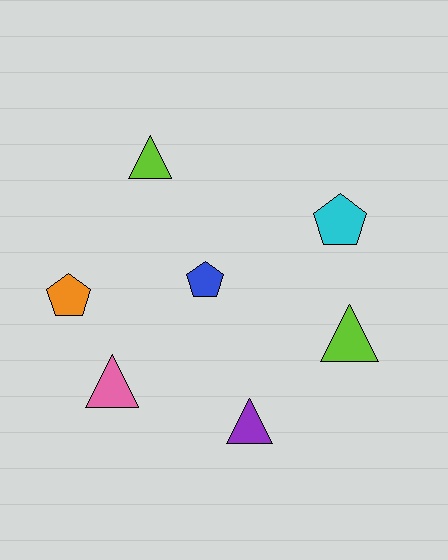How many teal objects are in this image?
There are no teal objects.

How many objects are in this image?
There are 7 objects.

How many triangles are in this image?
There are 4 triangles.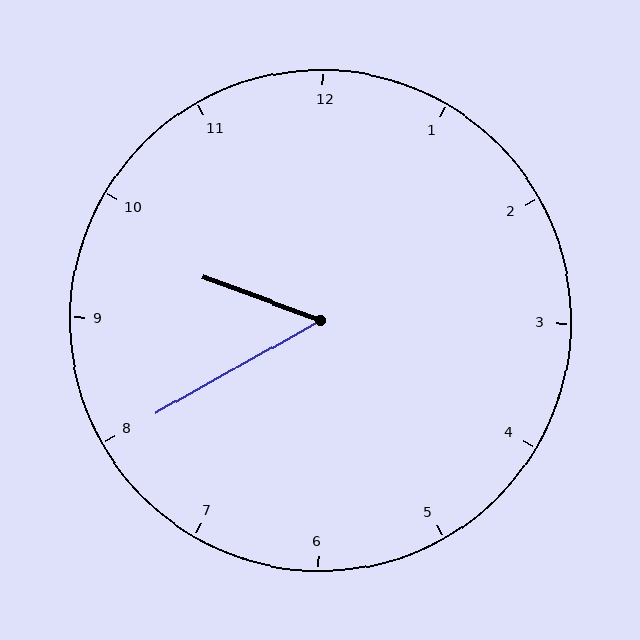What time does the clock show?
9:40.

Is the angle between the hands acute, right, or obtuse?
It is acute.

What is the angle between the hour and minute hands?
Approximately 50 degrees.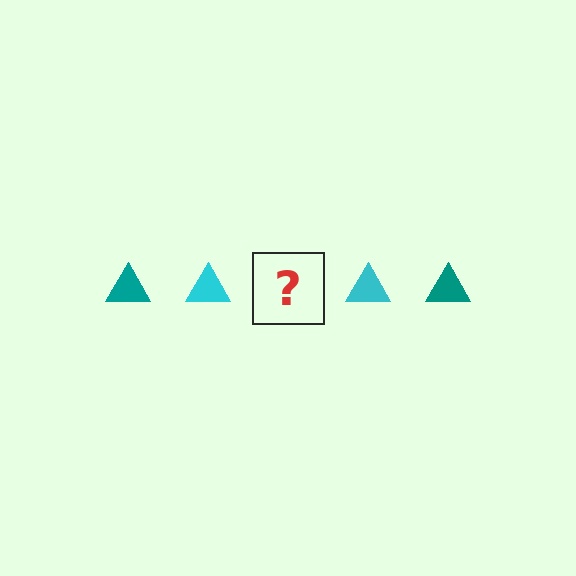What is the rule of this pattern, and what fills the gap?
The rule is that the pattern cycles through teal, cyan triangles. The gap should be filled with a teal triangle.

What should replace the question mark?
The question mark should be replaced with a teal triangle.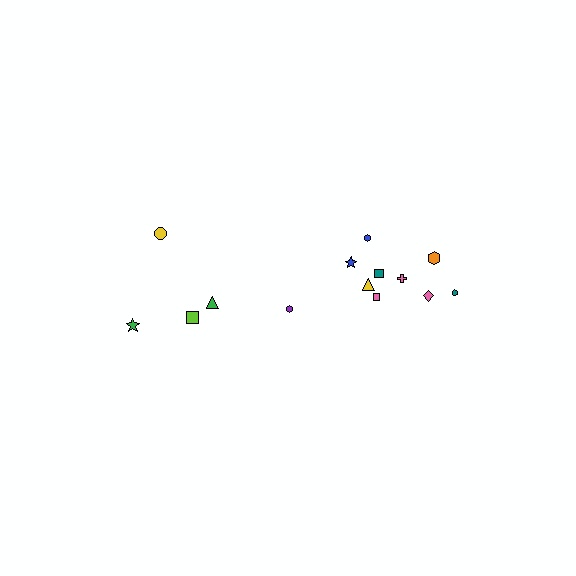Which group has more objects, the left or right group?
The right group.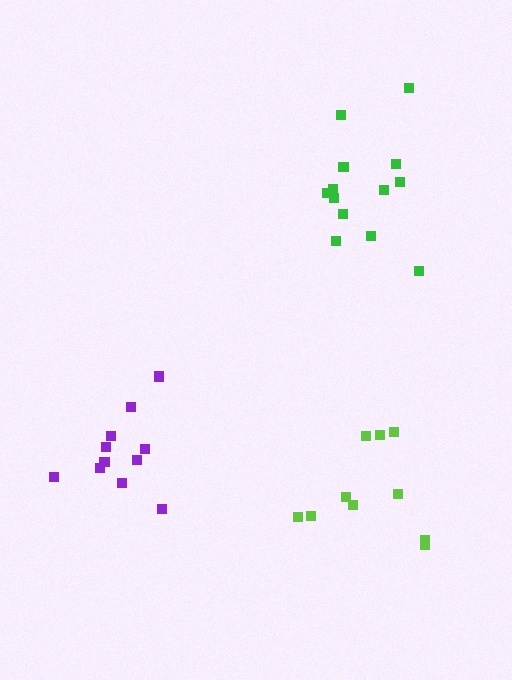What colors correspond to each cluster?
The clusters are colored: lime, green, purple.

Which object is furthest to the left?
The purple cluster is leftmost.